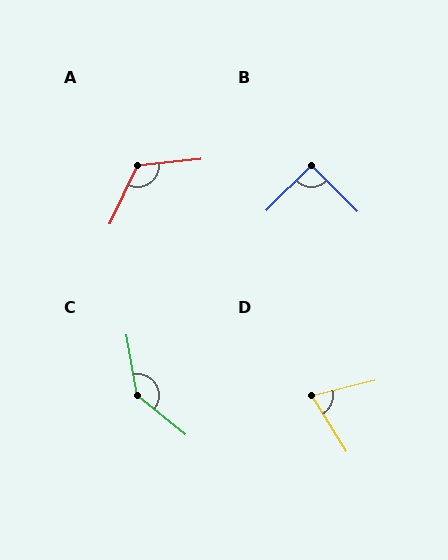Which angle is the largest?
C, at approximately 139 degrees.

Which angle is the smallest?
D, at approximately 72 degrees.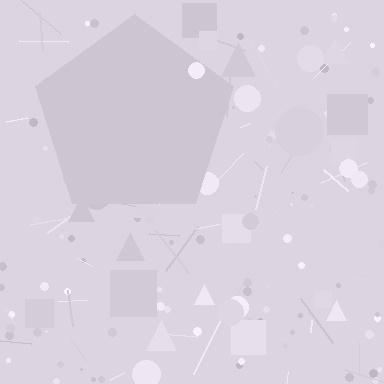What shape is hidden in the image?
A pentagon is hidden in the image.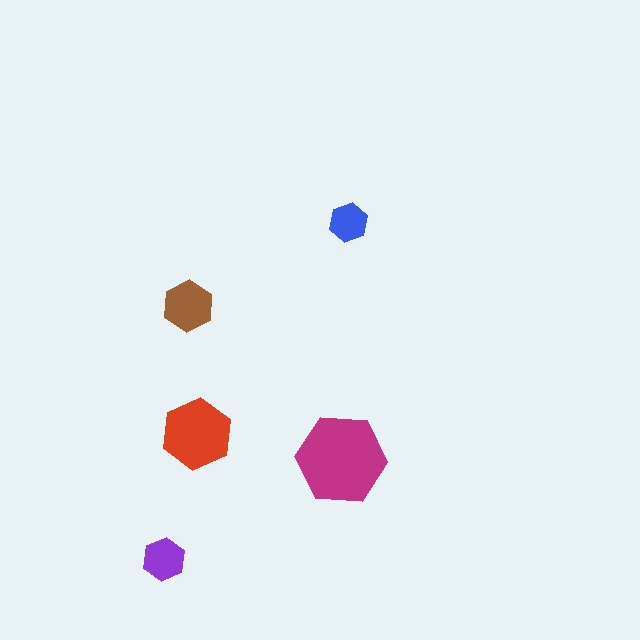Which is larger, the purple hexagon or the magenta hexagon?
The magenta one.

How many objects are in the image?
There are 5 objects in the image.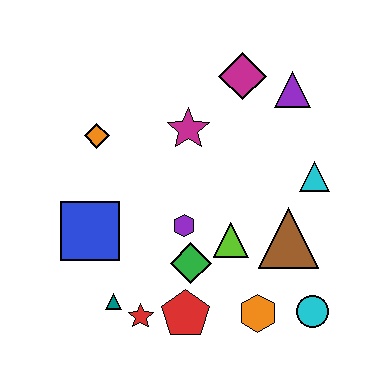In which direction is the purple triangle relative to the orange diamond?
The purple triangle is to the right of the orange diamond.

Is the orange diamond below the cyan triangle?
No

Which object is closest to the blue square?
The teal triangle is closest to the blue square.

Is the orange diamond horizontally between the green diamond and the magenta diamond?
No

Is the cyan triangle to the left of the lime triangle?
No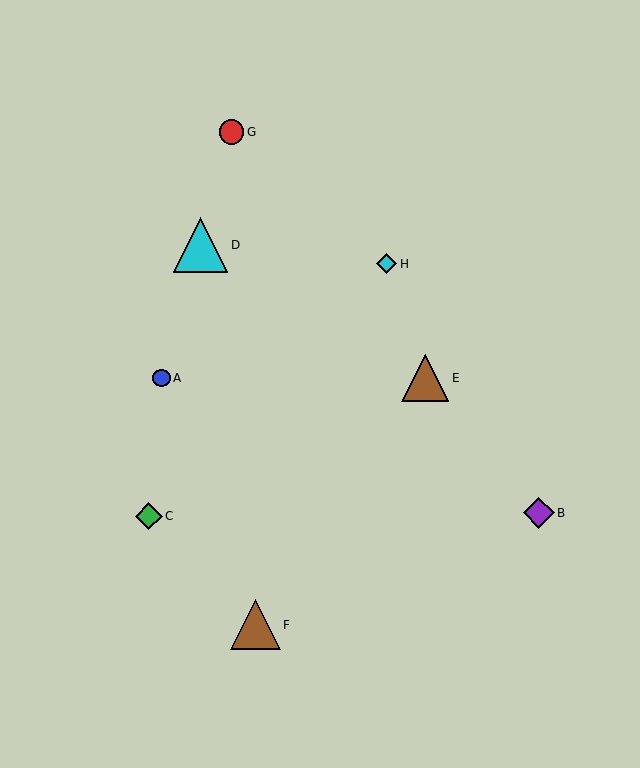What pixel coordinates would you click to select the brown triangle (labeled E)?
Click at (425, 378) to select the brown triangle E.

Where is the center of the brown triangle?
The center of the brown triangle is at (425, 378).